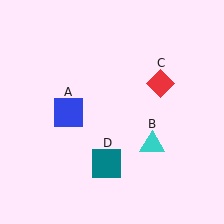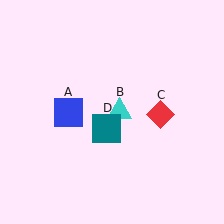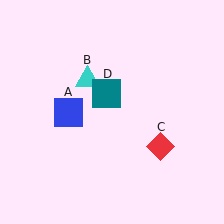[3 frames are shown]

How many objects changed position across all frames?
3 objects changed position: cyan triangle (object B), red diamond (object C), teal square (object D).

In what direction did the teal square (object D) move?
The teal square (object D) moved up.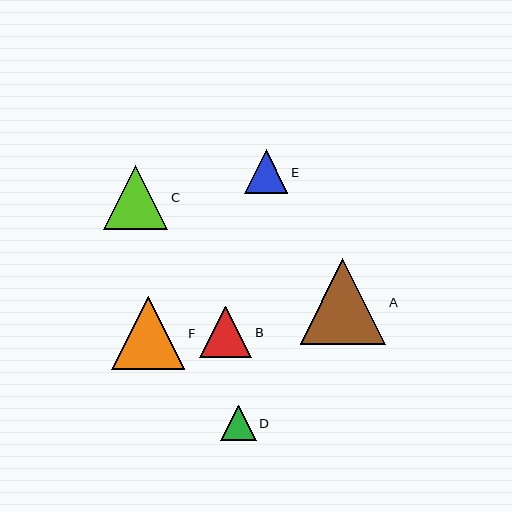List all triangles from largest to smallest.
From largest to smallest: A, F, C, B, E, D.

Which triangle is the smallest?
Triangle D is the smallest with a size of approximately 36 pixels.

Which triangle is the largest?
Triangle A is the largest with a size of approximately 86 pixels.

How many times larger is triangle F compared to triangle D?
Triangle F is approximately 2.0 times the size of triangle D.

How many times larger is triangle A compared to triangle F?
Triangle A is approximately 1.2 times the size of triangle F.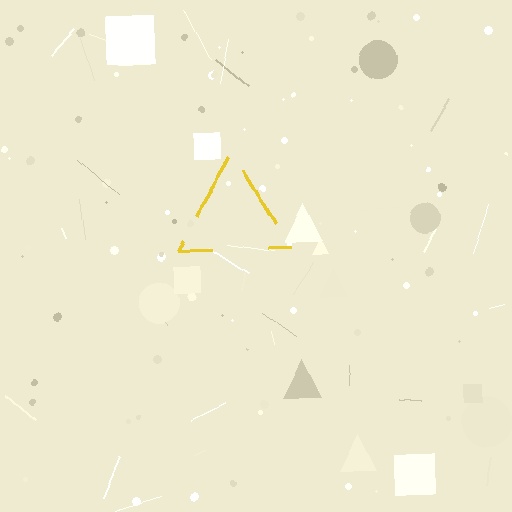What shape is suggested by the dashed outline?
The dashed outline suggests a triangle.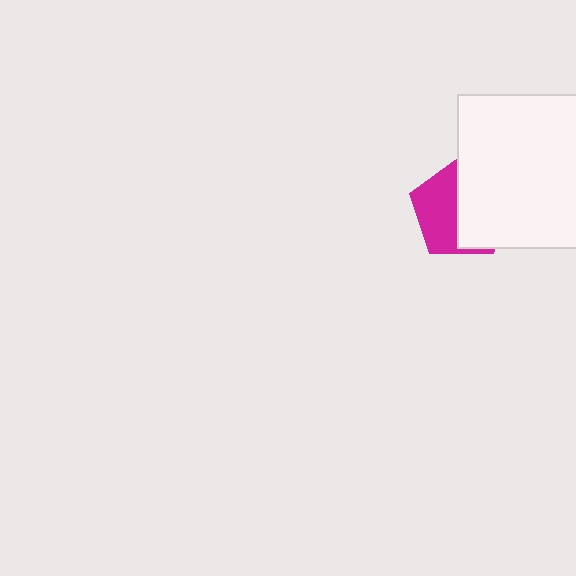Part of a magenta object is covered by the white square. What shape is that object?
It is a pentagon.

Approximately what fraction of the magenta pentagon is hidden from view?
Roughly 53% of the magenta pentagon is hidden behind the white square.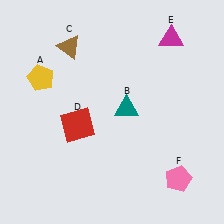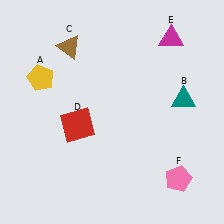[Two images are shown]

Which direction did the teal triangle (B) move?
The teal triangle (B) moved right.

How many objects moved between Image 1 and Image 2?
1 object moved between the two images.